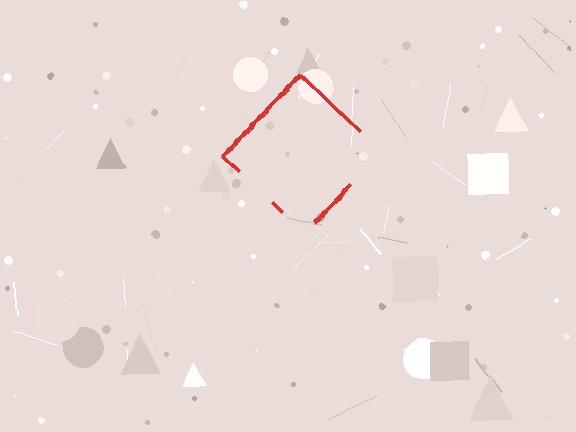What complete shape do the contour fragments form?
The contour fragments form a diamond.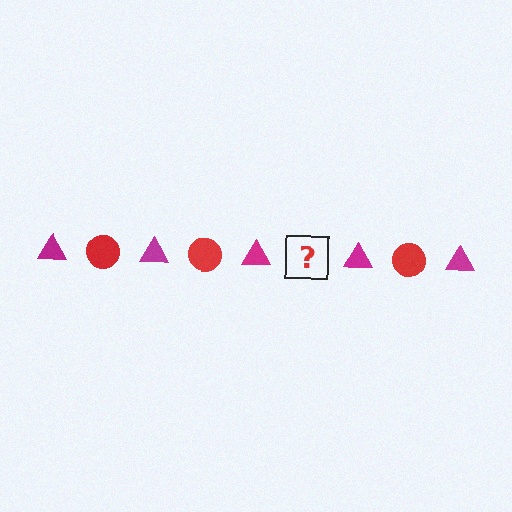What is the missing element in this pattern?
The missing element is a red circle.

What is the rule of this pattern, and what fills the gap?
The rule is that the pattern alternates between magenta triangle and red circle. The gap should be filled with a red circle.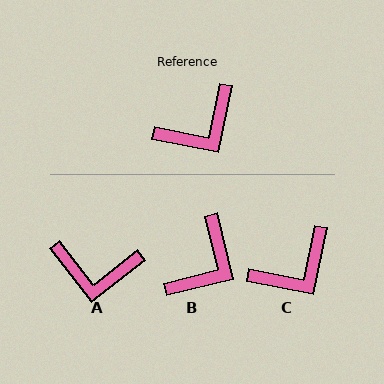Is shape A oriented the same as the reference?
No, it is off by about 40 degrees.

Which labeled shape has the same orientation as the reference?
C.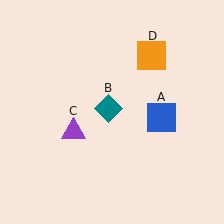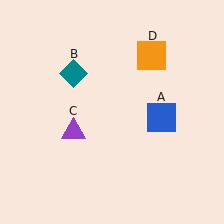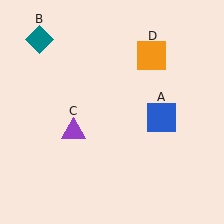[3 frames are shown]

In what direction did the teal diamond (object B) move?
The teal diamond (object B) moved up and to the left.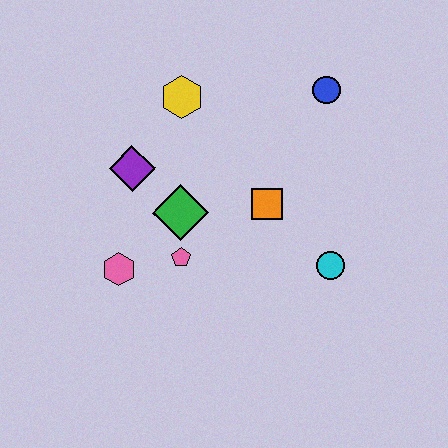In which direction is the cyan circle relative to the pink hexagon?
The cyan circle is to the right of the pink hexagon.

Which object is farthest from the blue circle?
The pink hexagon is farthest from the blue circle.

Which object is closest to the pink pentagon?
The green diamond is closest to the pink pentagon.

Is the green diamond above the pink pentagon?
Yes